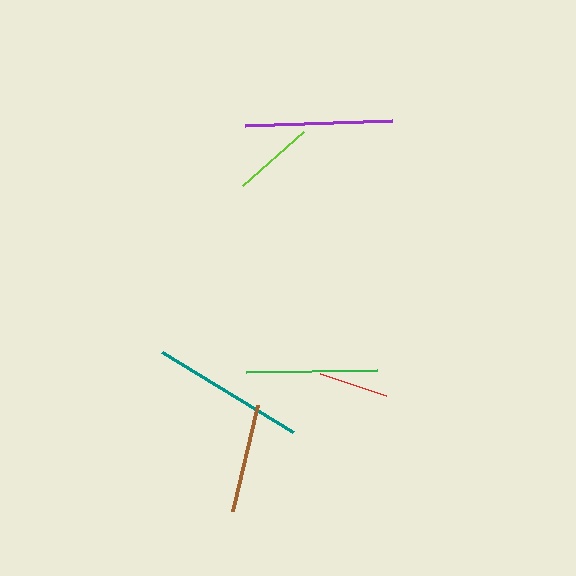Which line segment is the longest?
The teal line is the longest at approximately 153 pixels.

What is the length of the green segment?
The green segment is approximately 131 pixels long.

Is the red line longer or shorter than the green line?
The green line is longer than the red line.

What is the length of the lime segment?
The lime segment is approximately 81 pixels long.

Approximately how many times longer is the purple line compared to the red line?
The purple line is approximately 2.1 times the length of the red line.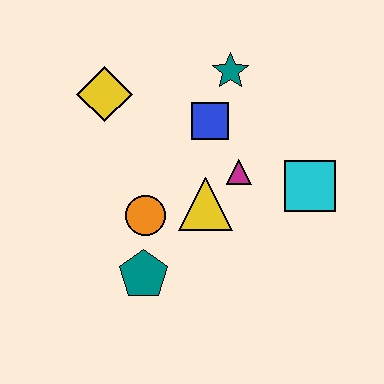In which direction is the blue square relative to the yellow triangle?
The blue square is above the yellow triangle.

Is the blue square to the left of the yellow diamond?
No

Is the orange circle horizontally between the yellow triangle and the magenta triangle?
No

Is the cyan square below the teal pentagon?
No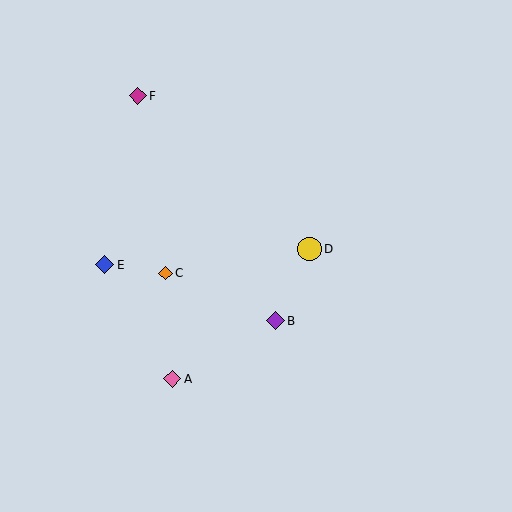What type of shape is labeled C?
Shape C is an orange diamond.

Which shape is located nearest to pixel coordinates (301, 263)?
The yellow circle (labeled D) at (309, 249) is nearest to that location.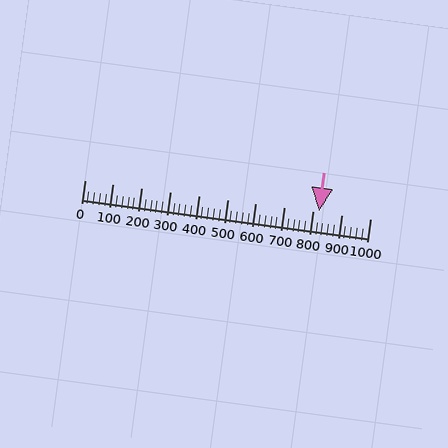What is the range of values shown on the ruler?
The ruler shows values from 0 to 1000.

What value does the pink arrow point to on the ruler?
The pink arrow points to approximately 820.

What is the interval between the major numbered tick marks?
The major tick marks are spaced 100 units apart.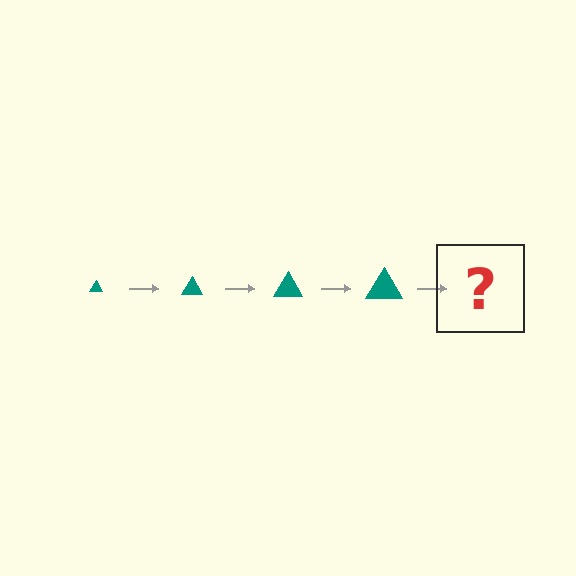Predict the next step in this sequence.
The next step is a teal triangle, larger than the previous one.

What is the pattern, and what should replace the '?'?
The pattern is that the triangle gets progressively larger each step. The '?' should be a teal triangle, larger than the previous one.